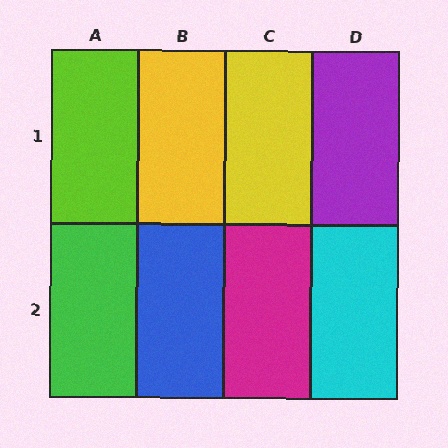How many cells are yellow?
2 cells are yellow.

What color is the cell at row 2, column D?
Cyan.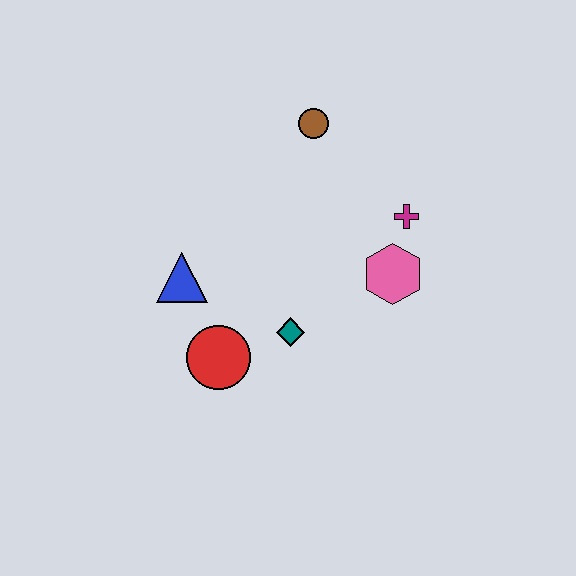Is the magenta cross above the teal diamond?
Yes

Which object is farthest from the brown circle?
The red circle is farthest from the brown circle.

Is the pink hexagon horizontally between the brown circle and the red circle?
No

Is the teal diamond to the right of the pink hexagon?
No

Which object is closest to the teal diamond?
The red circle is closest to the teal diamond.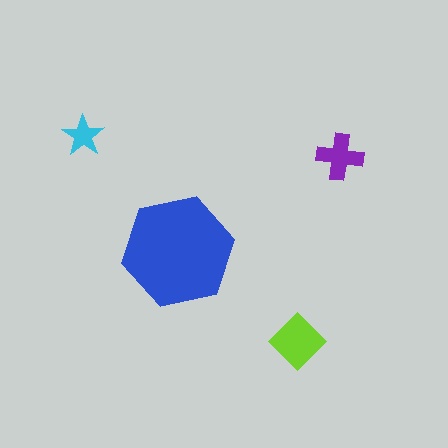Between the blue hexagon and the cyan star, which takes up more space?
The blue hexagon.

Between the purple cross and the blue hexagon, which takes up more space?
The blue hexagon.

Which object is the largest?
The blue hexagon.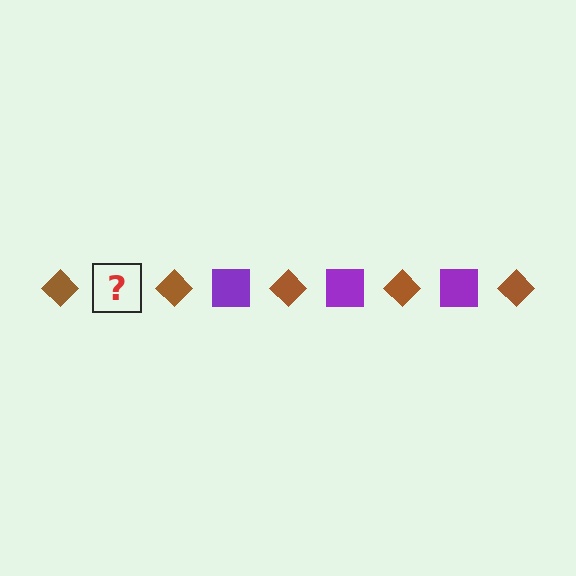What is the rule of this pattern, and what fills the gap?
The rule is that the pattern alternates between brown diamond and purple square. The gap should be filled with a purple square.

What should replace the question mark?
The question mark should be replaced with a purple square.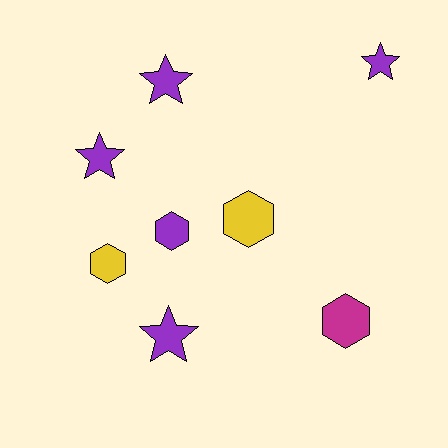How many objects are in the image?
There are 8 objects.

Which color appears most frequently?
Purple, with 5 objects.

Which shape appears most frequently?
Hexagon, with 4 objects.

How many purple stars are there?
There are 4 purple stars.